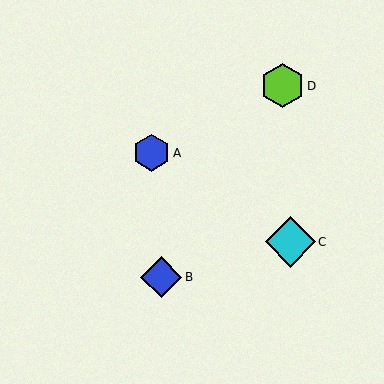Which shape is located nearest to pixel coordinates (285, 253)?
The cyan diamond (labeled C) at (290, 242) is nearest to that location.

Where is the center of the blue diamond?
The center of the blue diamond is at (161, 277).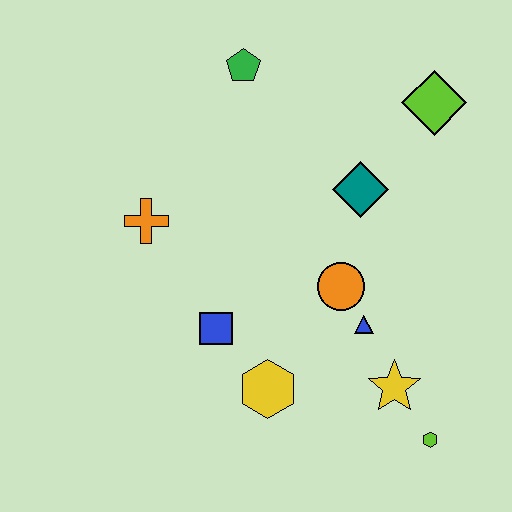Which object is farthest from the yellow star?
The green pentagon is farthest from the yellow star.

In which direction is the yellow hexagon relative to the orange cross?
The yellow hexagon is below the orange cross.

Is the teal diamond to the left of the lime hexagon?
Yes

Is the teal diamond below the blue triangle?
No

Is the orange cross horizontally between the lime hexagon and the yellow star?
No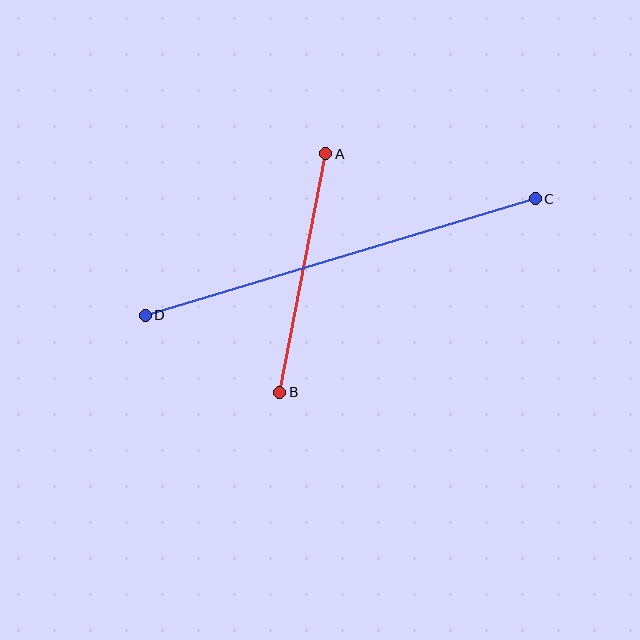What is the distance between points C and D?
The distance is approximately 407 pixels.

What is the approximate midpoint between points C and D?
The midpoint is at approximately (340, 257) pixels.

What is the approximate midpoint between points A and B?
The midpoint is at approximately (303, 273) pixels.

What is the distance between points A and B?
The distance is approximately 243 pixels.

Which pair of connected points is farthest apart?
Points C and D are farthest apart.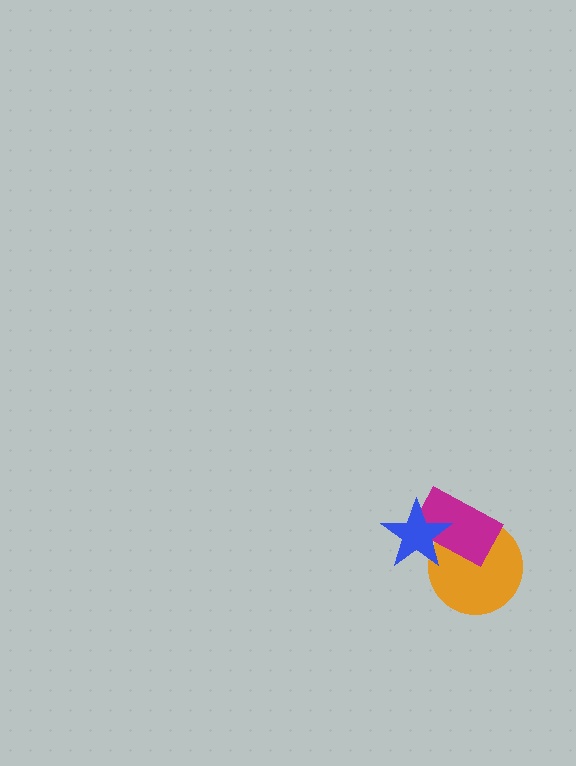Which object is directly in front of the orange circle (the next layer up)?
The magenta rectangle is directly in front of the orange circle.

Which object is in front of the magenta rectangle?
The blue star is in front of the magenta rectangle.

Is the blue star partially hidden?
No, no other shape covers it.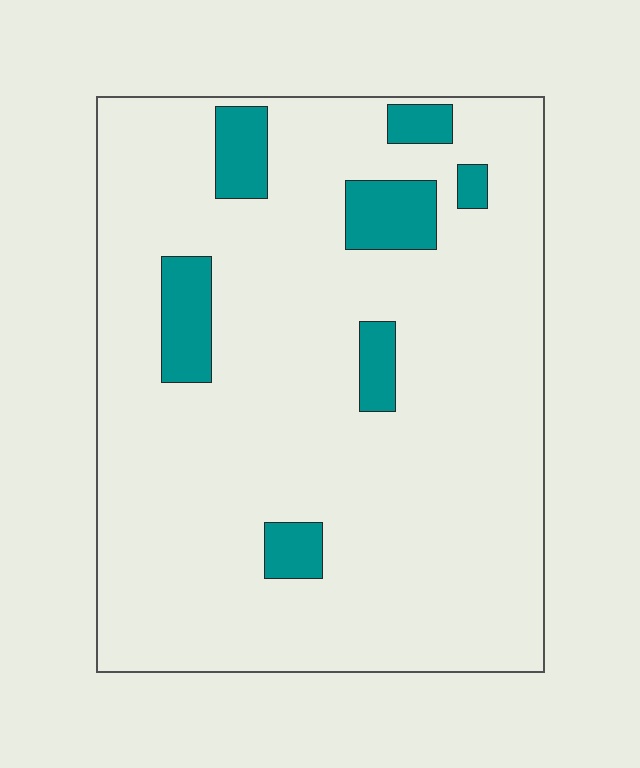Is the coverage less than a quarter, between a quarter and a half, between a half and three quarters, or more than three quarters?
Less than a quarter.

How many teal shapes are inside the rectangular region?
7.